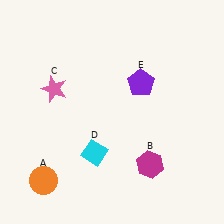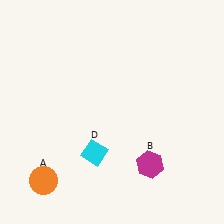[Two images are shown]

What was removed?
The pink star (C), the purple pentagon (E) were removed in Image 2.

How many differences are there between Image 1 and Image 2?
There are 2 differences between the two images.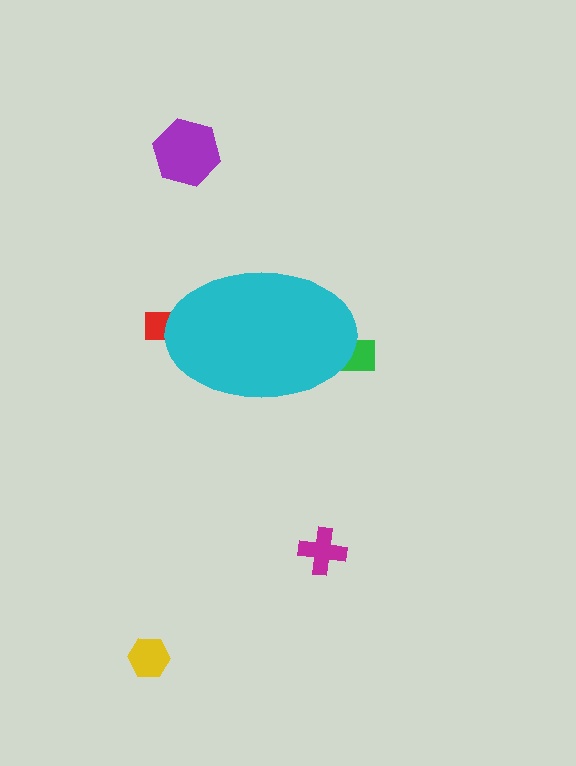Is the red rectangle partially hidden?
Yes, the red rectangle is partially hidden behind the cyan ellipse.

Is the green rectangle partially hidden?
Yes, the green rectangle is partially hidden behind the cyan ellipse.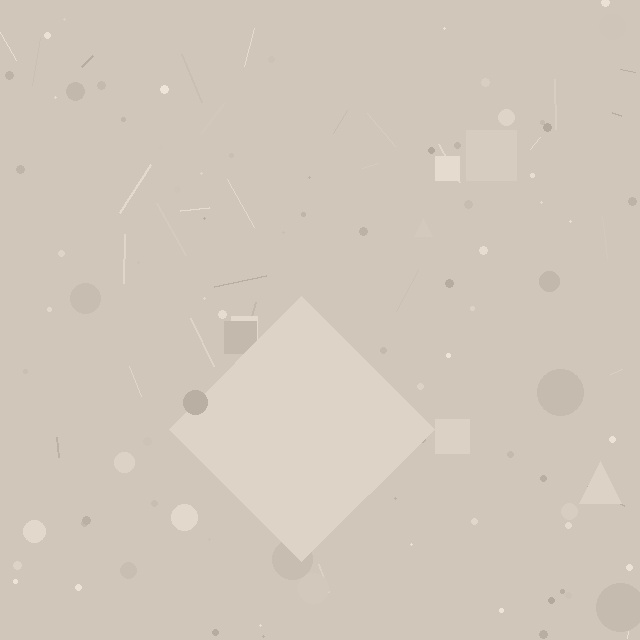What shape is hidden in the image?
A diamond is hidden in the image.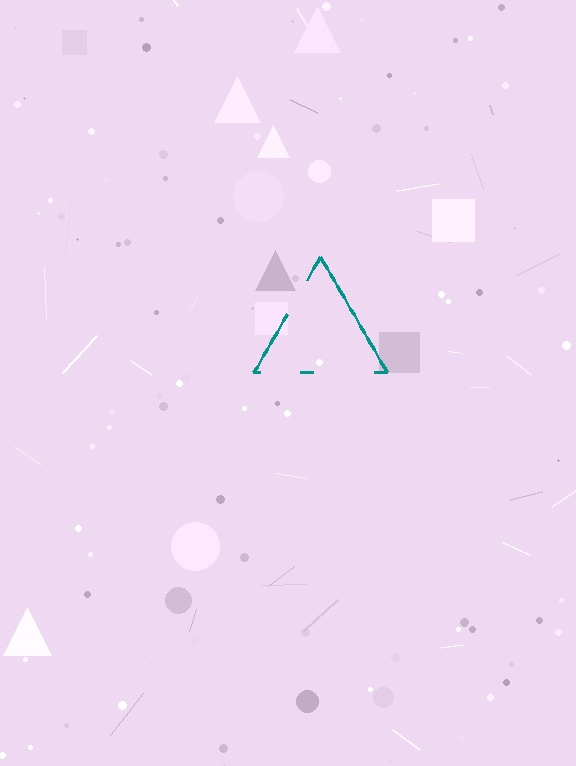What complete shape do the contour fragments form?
The contour fragments form a triangle.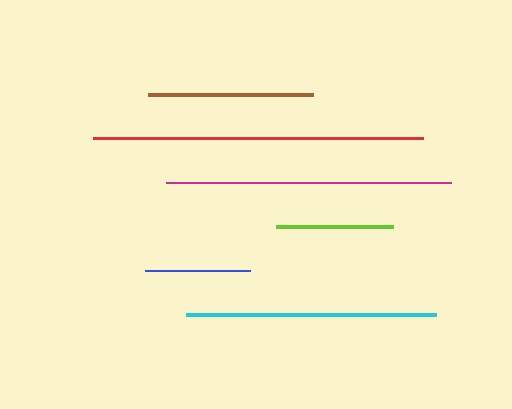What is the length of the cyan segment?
The cyan segment is approximately 251 pixels long.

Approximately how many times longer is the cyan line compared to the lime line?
The cyan line is approximately 2.2 times the length of the lime line.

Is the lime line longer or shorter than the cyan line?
The cyan line is longer than the lime line.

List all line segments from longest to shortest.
From longest to shortest: red, magenta, cyan, brown, lime, blue.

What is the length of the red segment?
The red segment is approximately 331 pixels long.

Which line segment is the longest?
The red line is the longest at approximately 331 pixels.